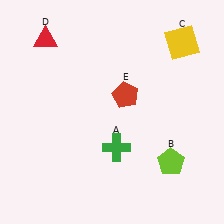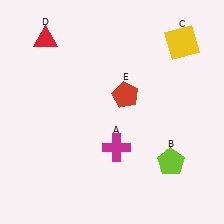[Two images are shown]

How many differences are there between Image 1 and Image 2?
There is 1 difference between the two images.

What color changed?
The cross (A) changed from green in Image 1 to magenta in Image 2.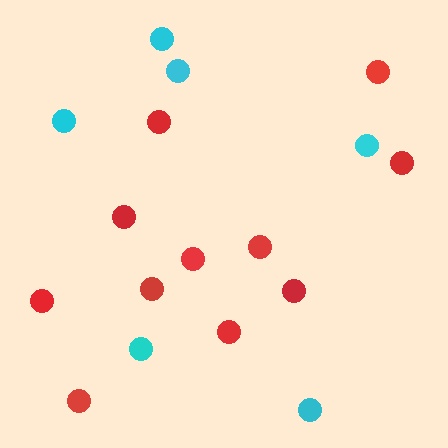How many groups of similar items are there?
There are 2 groups: one group of red circles (11) and one group of cyan circles (6).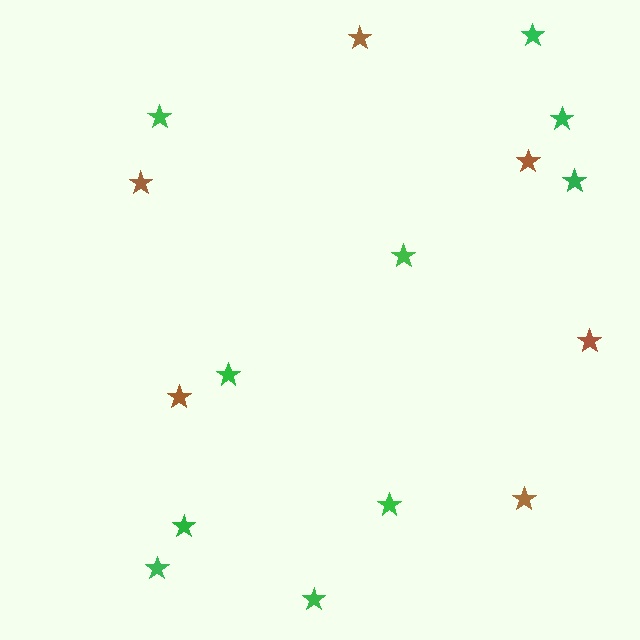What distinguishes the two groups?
There are 2 groups: one group of green stars (10) and one group of brown stars (6).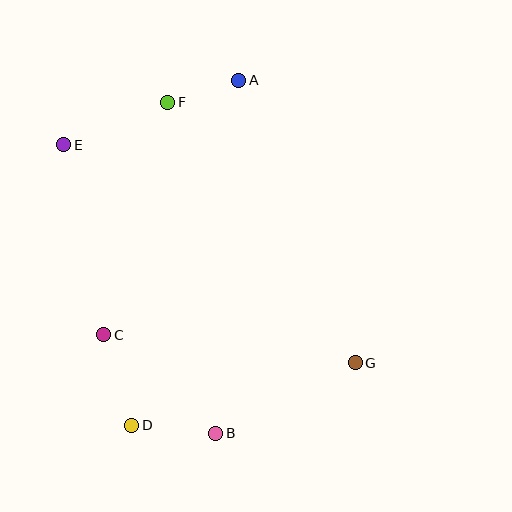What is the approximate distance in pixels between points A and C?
The distance between A and C is approximately 288 pixels.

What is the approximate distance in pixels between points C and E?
The distance between C and E is approximately 194 pixels.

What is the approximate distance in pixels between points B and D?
The distance between B and D is approximately 84 pixels.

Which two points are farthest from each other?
Points E and G are farthest from each other.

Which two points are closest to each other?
Points A and F are closest to each other.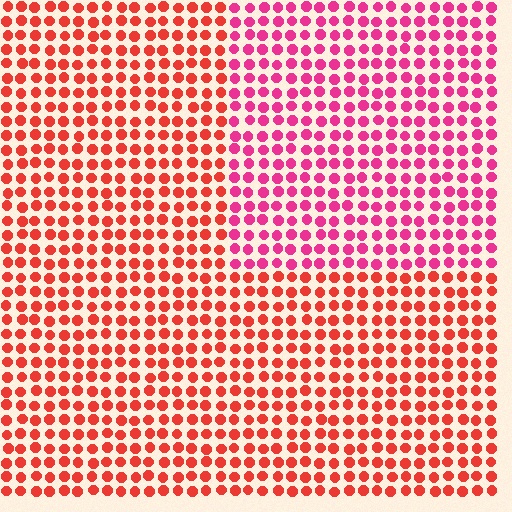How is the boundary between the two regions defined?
The boundary is defined purely by a slight shift in hue (about 34 degrees). Spacing, size, and orientation are identical on both sides.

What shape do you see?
I see a rectangle.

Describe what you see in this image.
The image is filled with small red elements in a uniform arrangement. A rectangle-shaped region is visible where the elements are tinted to a slightly different hue, forming a subtle color boundary.